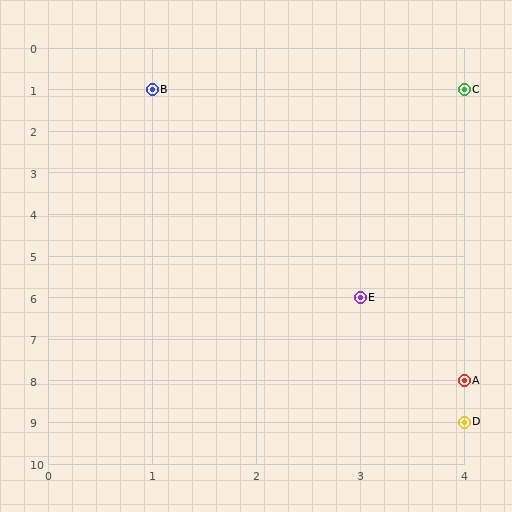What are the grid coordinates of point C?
Point C is at grid coordinates (4, 1).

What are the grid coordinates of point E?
Point E is at grid coordinates (3, 6).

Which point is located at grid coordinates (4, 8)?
Point A is at (4, 8).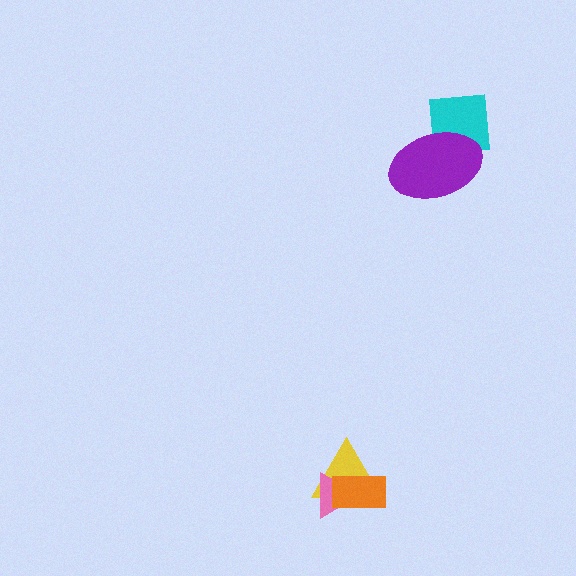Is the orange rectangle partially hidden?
No, no other shape covers it.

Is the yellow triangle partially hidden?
Yes, it is partially covered by another shape.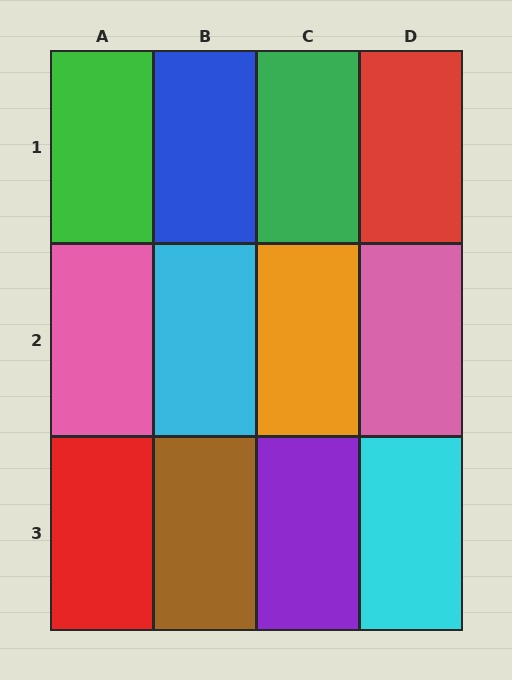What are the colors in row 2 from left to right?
Pink, cyan, orange, pink.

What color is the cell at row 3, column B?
Brown.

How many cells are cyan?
2 cells are cyan.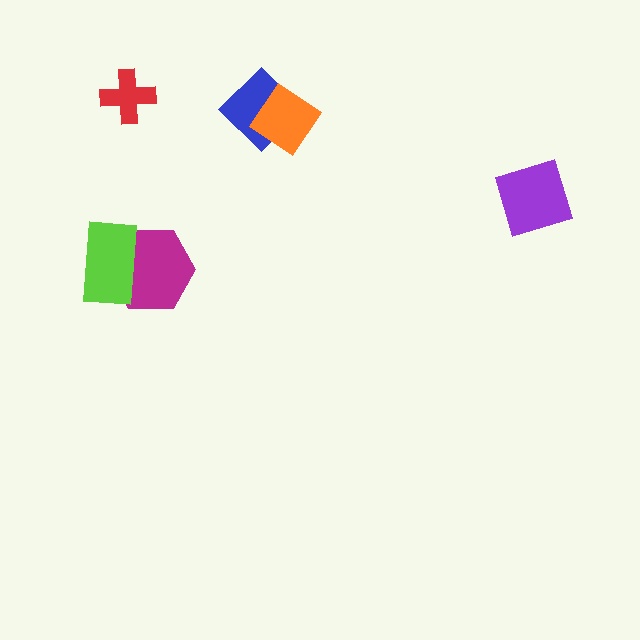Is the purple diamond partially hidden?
No, no other shape covers it.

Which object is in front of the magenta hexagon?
The lime rectangle is in front of the magenta hexagon.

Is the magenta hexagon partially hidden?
Yes, it is partially covered by another shape.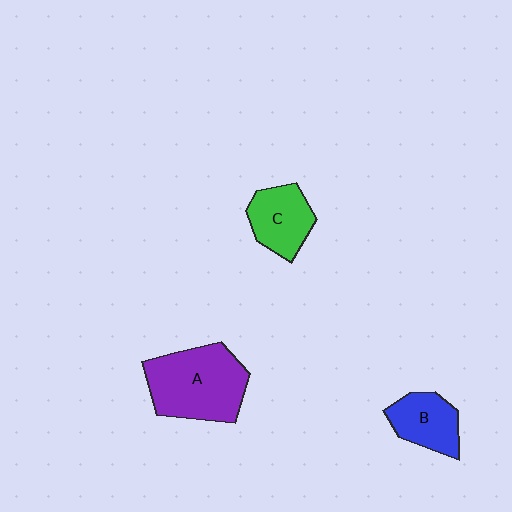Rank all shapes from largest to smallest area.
From largest to smallest: A (purple), C (green), B (blue).